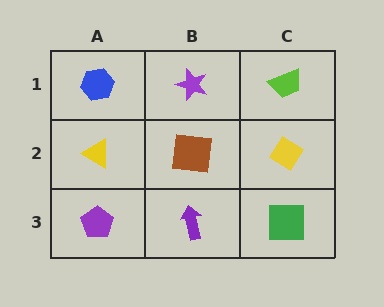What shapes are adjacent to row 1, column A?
A yellow triangle (row 2, column A), a purple star (row 1, column B).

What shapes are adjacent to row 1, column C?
A yellow diamond (row 2, column C), a purple star (row 1, column B).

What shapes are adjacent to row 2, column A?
A blue hexagon (row 1, column A), a purple pentagon (row 3, column A), a brown square (row 2, column B).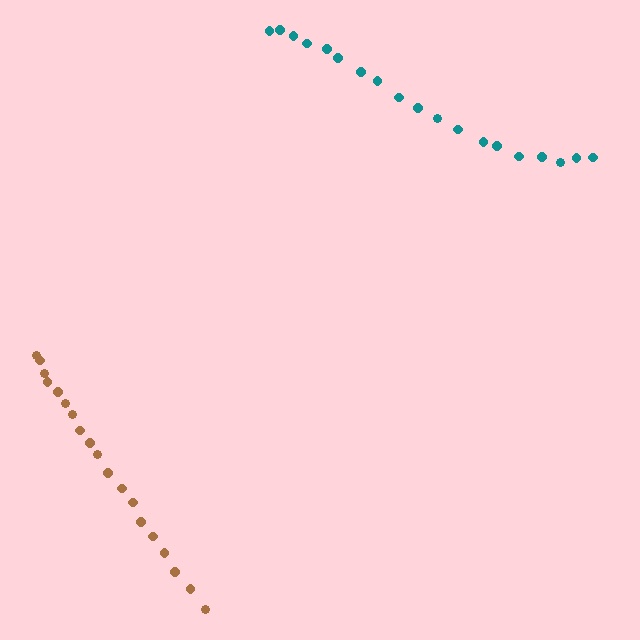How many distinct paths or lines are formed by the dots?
There are 2 distinct paths.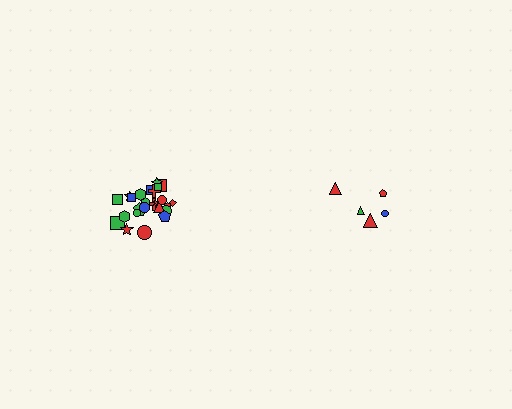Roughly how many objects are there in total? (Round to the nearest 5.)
Roughly 30 objects in total.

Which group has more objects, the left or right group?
The left group.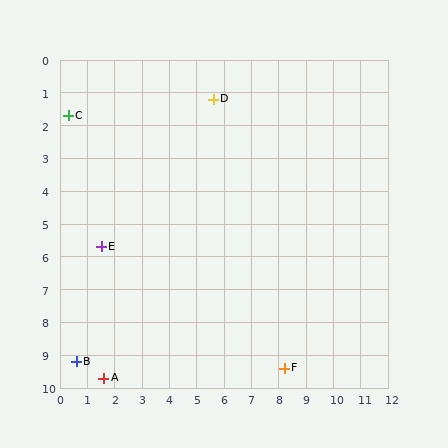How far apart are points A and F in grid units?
Points A and F are about 6.6 grid units apart.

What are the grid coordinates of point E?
Point E is at approximately (1.5, 5.7).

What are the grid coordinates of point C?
Point C is at approximately (0.3, 1.7).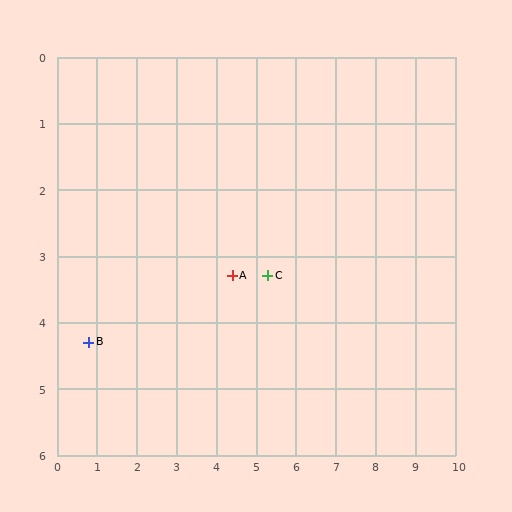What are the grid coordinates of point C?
Point C is at approximately (5.3, 3.3).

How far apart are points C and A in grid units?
Points C and A are about 0.9 grid units apart.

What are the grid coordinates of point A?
Point A is at approximately (4.4, 3.3).